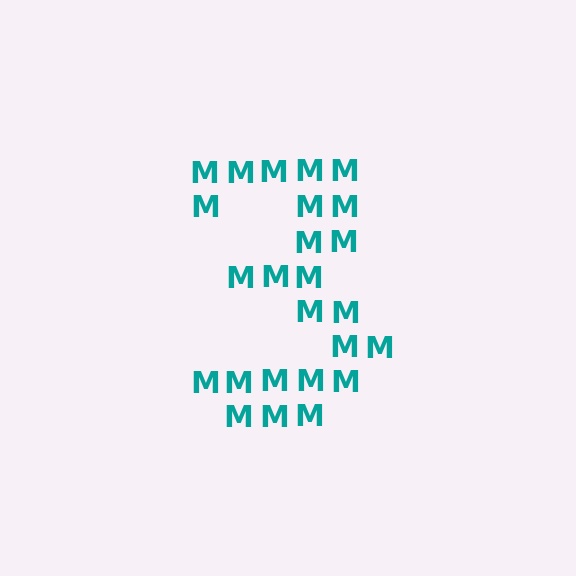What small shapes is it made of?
It is made of small letter M's.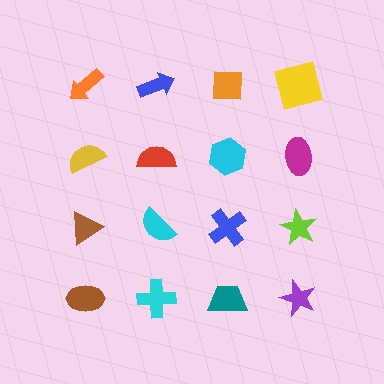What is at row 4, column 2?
A cyan cross.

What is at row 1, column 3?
An orange square.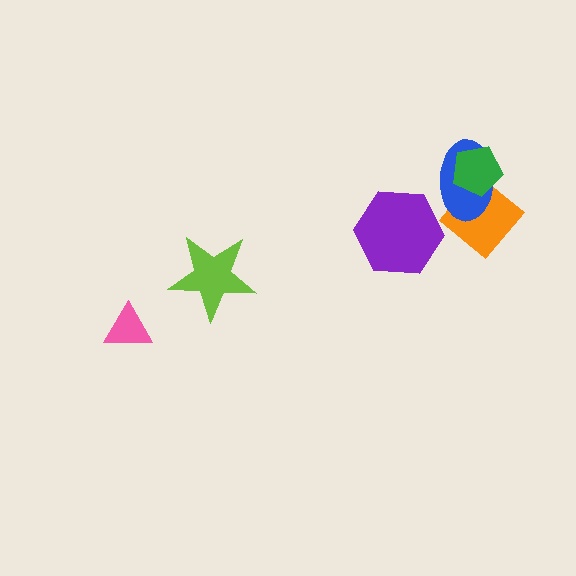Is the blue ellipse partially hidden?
Yes, it is partially covered by another shape.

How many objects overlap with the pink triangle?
0 objects overlap with the pink triangle.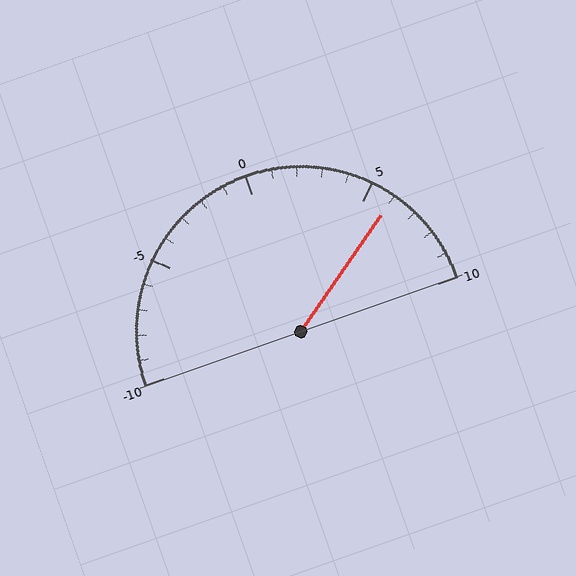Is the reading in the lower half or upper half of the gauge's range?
The reading is in the upper half of the range (-10 to 10).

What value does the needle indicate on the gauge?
The needle indicates approximately 6.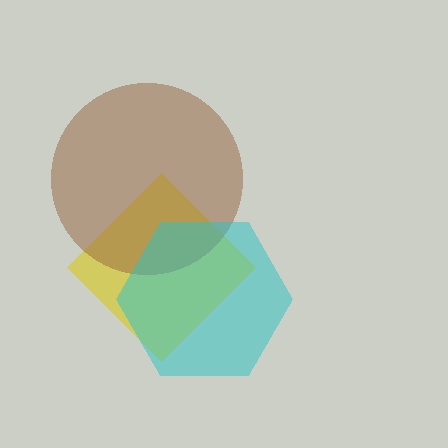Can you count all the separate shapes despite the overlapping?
Yes, there are 3 separate shapes.